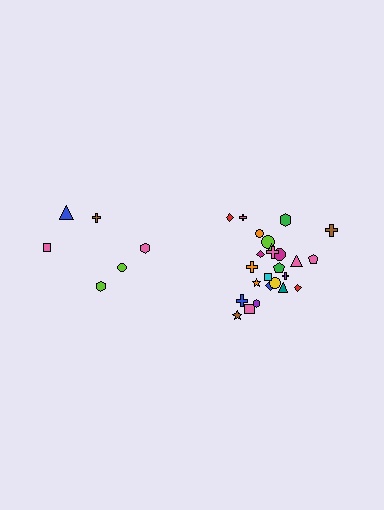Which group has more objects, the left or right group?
The right group.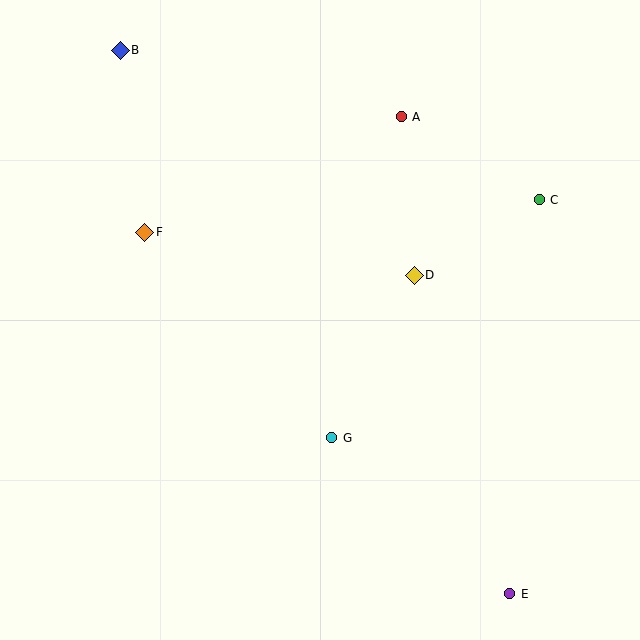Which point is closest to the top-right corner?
Point C is closest to the top-right corner.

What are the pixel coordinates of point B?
Point B is at (120, 50).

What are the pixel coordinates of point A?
Point A is at (401, 117).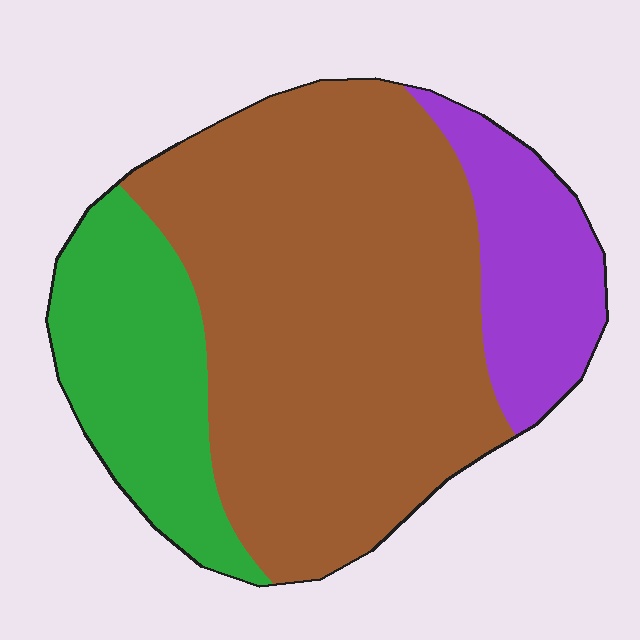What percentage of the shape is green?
Green covers 21% of the shape.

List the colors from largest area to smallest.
From largest to smallest: brown, green, purple.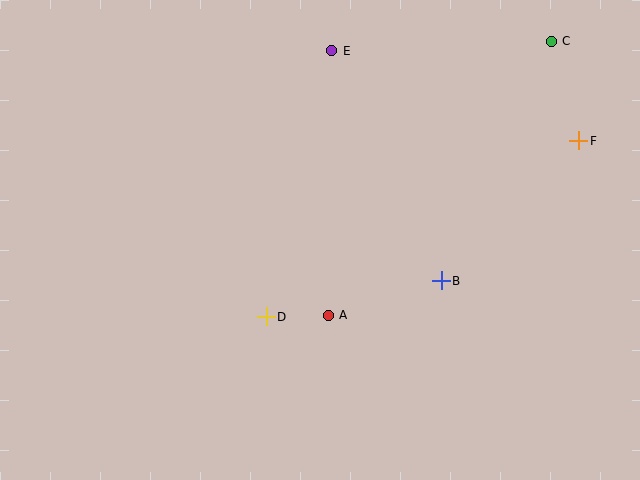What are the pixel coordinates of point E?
Point E is at (332, 51).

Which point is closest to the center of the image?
Point A at (328, 315) is closest to the center.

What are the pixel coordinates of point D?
Point D is at (266, 317).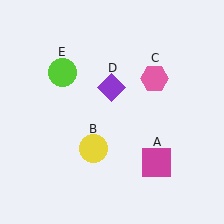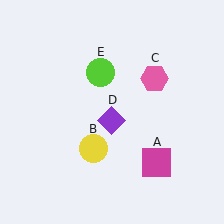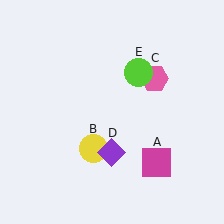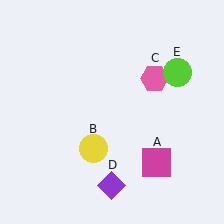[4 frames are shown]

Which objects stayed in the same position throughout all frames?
Magenta square (object A) and yellow circle (object B) and pink hexagon (object C) remained stationary.